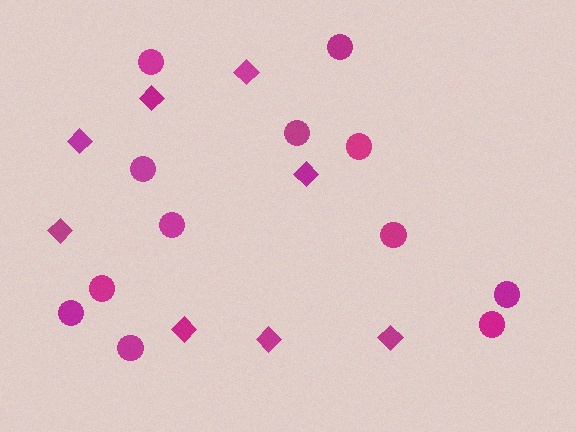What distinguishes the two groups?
There are 2 groups: one group of diamonds (8) and one group of circles (12).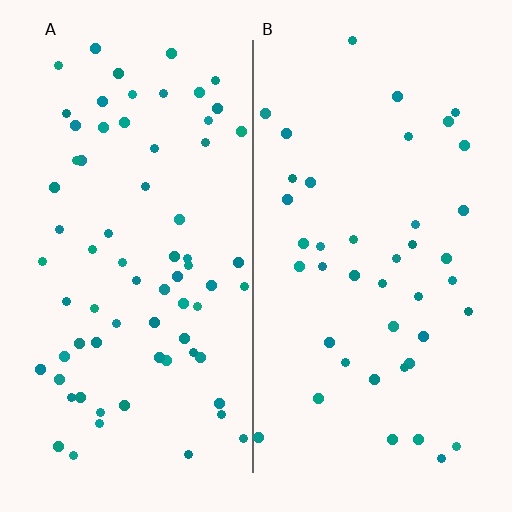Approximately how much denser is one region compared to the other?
Approximately 1.7× — region A over region B.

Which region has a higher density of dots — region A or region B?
A (the left).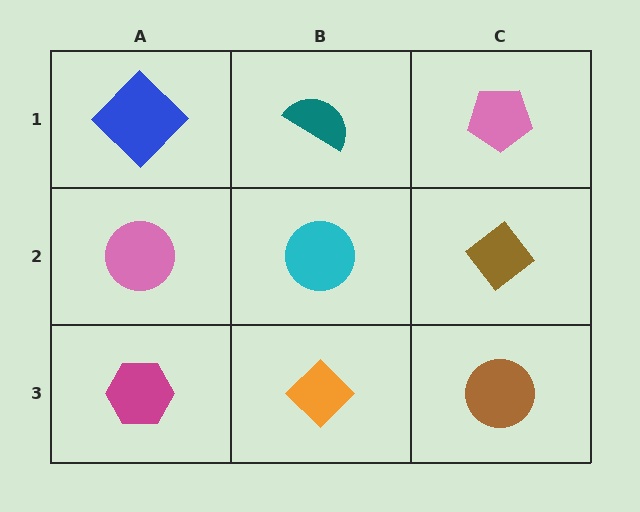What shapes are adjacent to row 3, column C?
A brown diamond (row 2, column C), an orange diamond (row 3, column B).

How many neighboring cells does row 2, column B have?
4.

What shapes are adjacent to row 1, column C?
A brown diamond (row 2, column C), a teal semicircle (row 1, column B).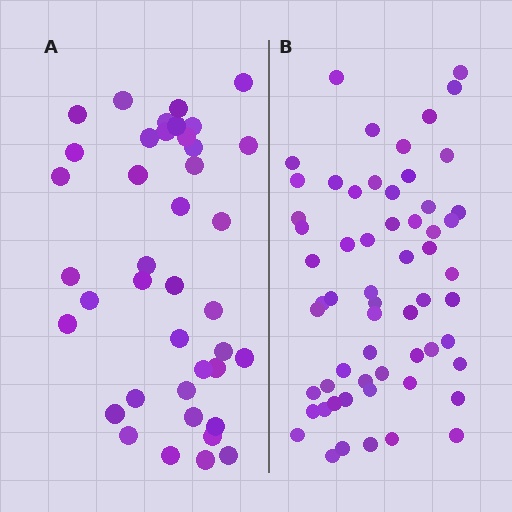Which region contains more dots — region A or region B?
Region B (the right region) has more dots.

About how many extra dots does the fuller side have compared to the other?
Region B has approximately 20 more dots than region A.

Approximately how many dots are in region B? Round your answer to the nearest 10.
About 60 dots.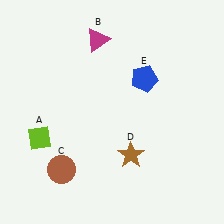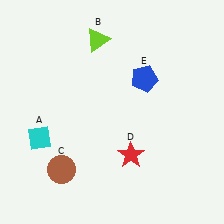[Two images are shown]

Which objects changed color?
A changed from lime to cyan. B changed from magenta to lime. D changed from brown to red.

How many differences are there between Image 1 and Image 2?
There are 3 differences between the two images.